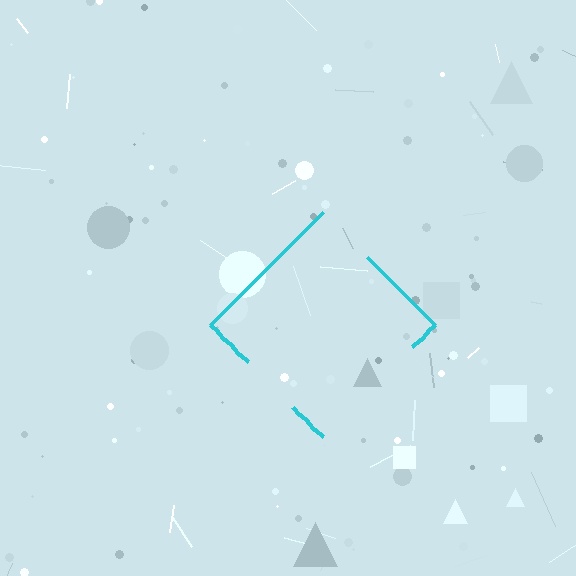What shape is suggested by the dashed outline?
The dashed outline suggests a diamond.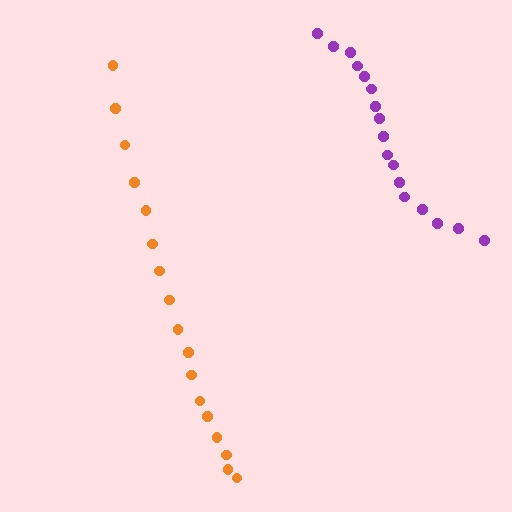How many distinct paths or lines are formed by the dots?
There are 2 distinct paths.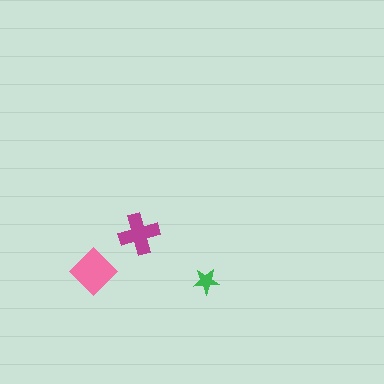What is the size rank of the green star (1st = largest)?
3rd.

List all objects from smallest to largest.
The green star, the magenta cross, the pink diamond.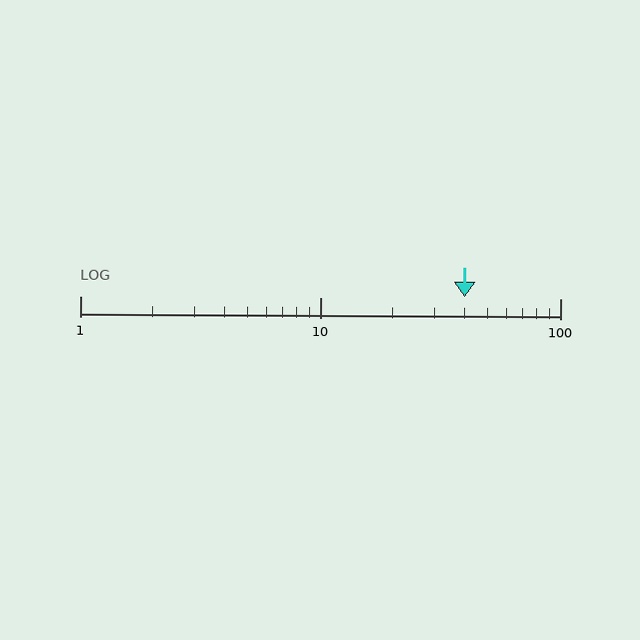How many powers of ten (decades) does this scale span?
The scale spans 2 decades, from 1 to 100.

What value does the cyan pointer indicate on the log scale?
The pointer indicates approximately 40.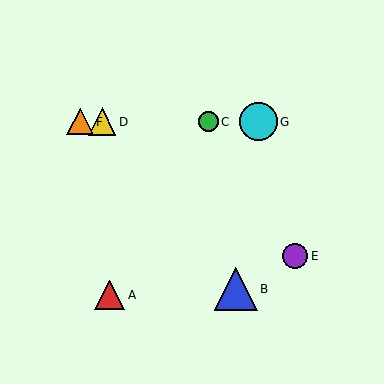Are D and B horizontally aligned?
No, D is at y≈122 and B is at y≈289.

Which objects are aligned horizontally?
Objects C, D, F, G are aligned horizontally.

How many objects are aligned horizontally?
4 objects (C, D, F, G) are aligned horizontally.